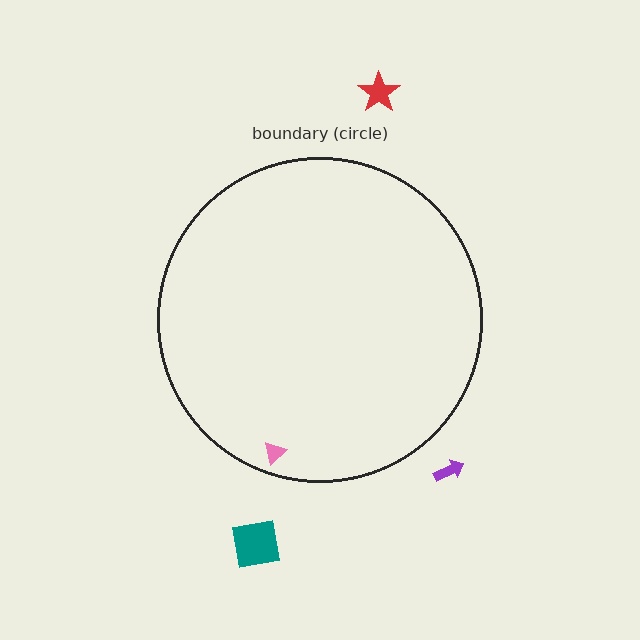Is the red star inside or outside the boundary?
Outside.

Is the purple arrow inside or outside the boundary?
Outside.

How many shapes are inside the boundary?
1 inside, 3 outside.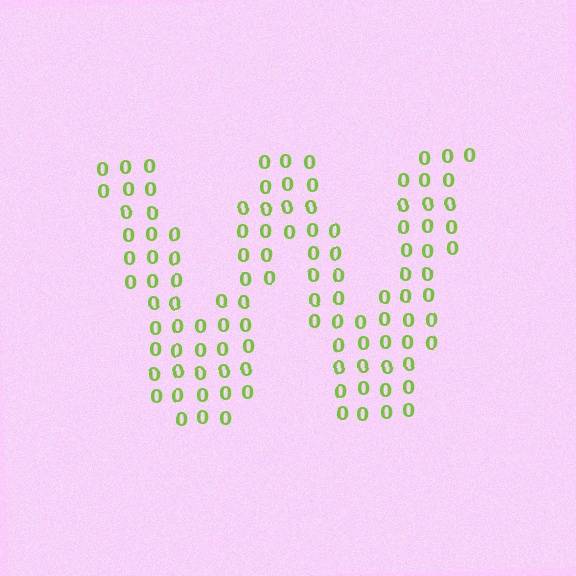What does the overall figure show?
The overall figure shows the letter W.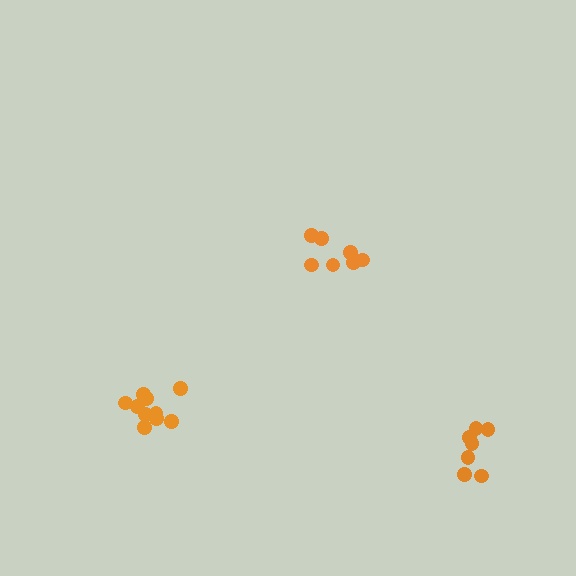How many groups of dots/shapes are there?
There are 3 groups.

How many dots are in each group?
Group 1: 7 dots, Group 2: 10 dots, Group 3: 7 dots (24 total).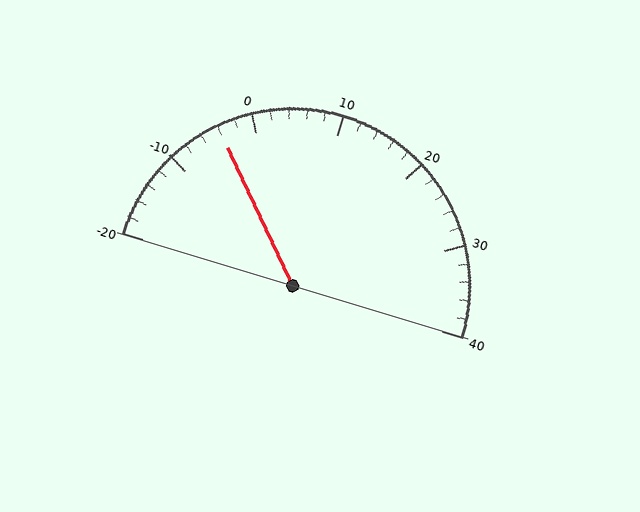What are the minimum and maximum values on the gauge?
The gauge ranges from -20 to 40.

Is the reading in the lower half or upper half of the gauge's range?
The reading is in the lower half of the range (-20 to 40).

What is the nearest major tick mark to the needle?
The nearest major tick mark is 0.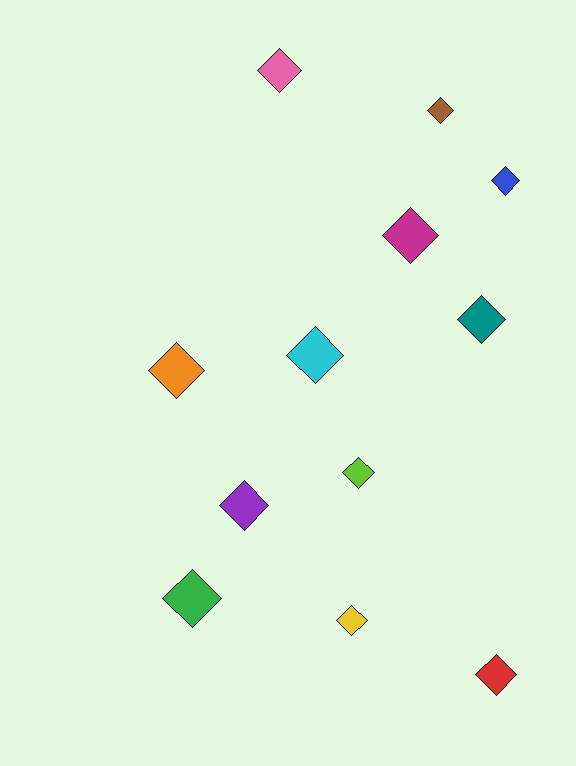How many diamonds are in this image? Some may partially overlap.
There are 12 diamonds.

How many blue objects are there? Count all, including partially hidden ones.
There is 1 blue object.